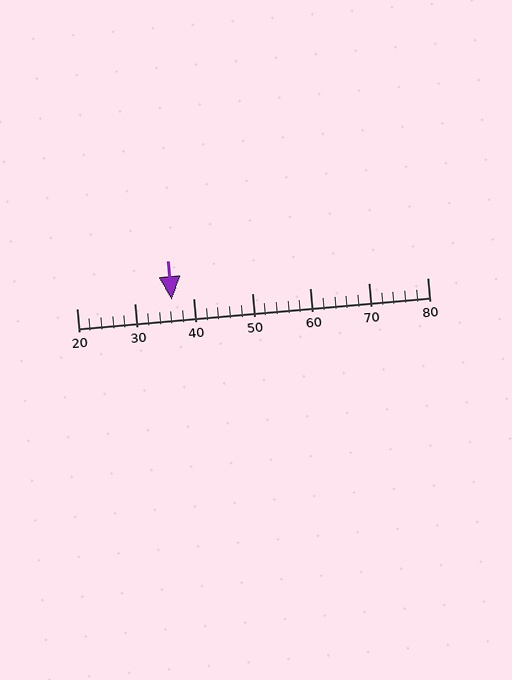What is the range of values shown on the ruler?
The ruler shows values from 20 to 80.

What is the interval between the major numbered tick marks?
The major tick marks are spaced 10 units apart.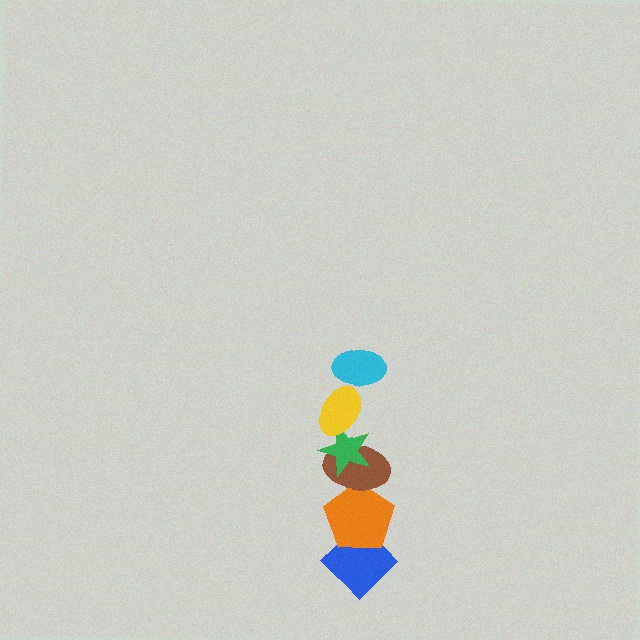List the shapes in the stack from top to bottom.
From top to bottom: the cyan ellipse, the yellow ellipse, the green star, the brown ellipse, the orange pentagon, the blue diamond.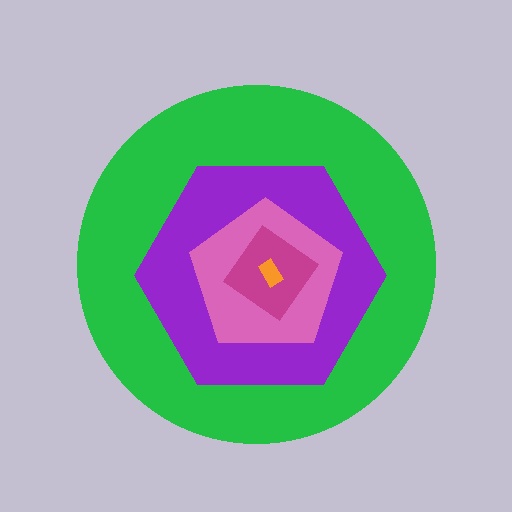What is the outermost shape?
The green circle.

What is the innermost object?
The orange rectangle.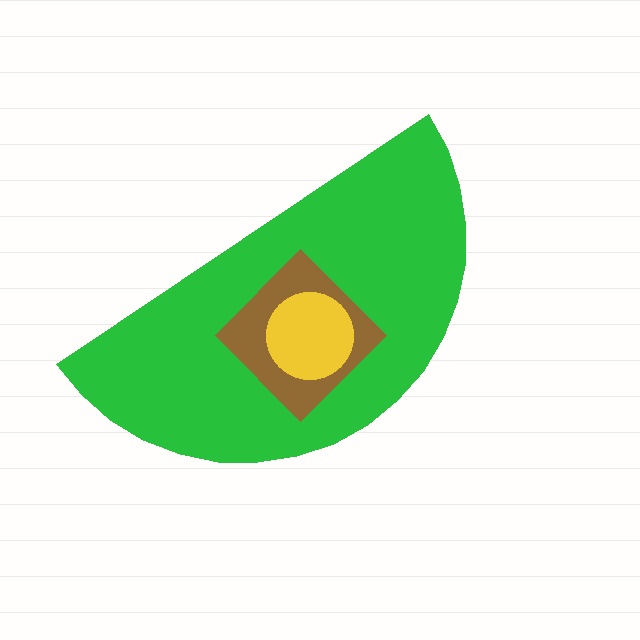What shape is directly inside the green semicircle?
The brown diamond.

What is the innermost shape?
The yellow circle.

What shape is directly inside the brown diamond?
The yellow circle.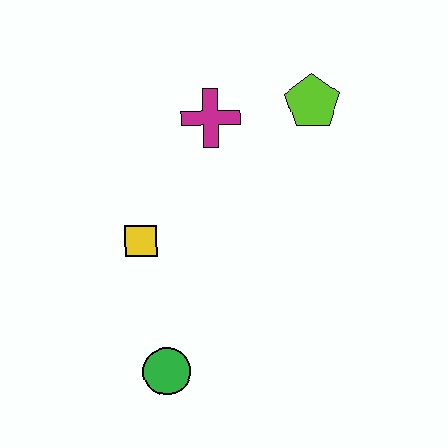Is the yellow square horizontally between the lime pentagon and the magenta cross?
No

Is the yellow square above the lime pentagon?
No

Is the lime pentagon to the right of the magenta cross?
Yes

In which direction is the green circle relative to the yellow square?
The green circle is below the yellow square.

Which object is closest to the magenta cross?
The lime pentagon is closest to the magenta cross.